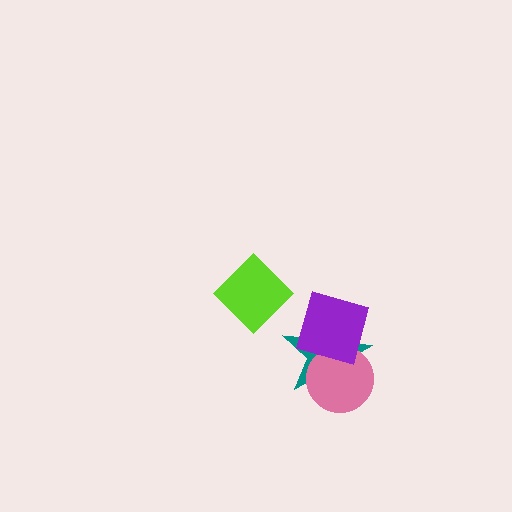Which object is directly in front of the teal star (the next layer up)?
The pink circle is directly in front of the teal star.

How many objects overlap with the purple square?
2 objects overlap with the purple square.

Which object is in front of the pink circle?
The purple square is in front of the pink circle.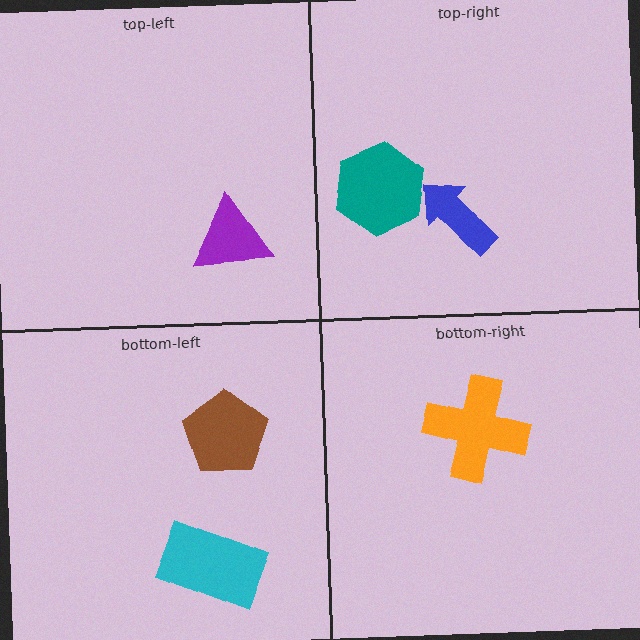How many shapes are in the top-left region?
1.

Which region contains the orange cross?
The bottom-right region.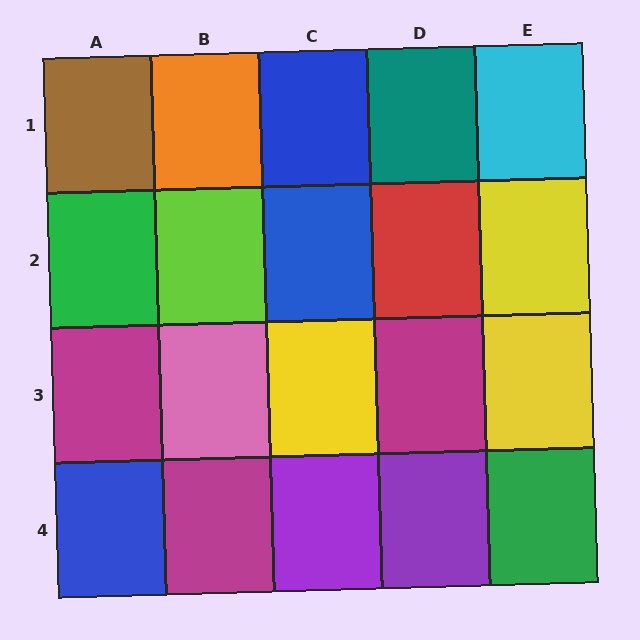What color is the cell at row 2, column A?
Green.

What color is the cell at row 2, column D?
Red.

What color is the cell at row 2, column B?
Lime.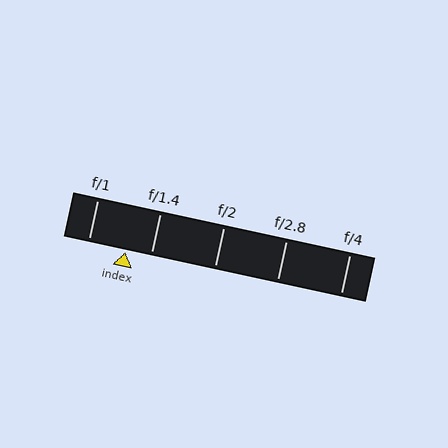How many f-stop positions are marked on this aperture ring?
There are 5 f-stop positions marked.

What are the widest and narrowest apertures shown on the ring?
The widest aperture shown is f/1 and the narrowest is f/4.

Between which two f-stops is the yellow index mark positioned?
The index mark is between f/1 and f/1.4.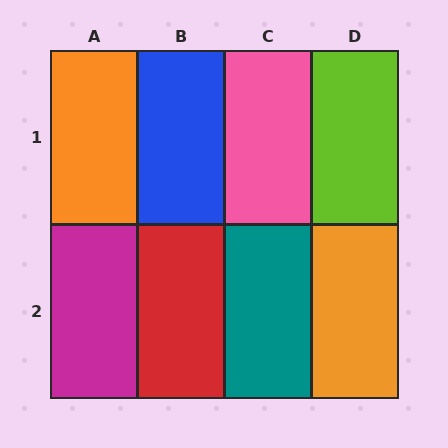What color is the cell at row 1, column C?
Pink.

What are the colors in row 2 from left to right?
Magenta, red, teal, orange.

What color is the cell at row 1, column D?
Lime.